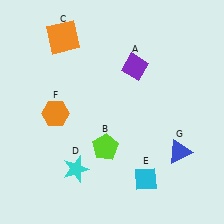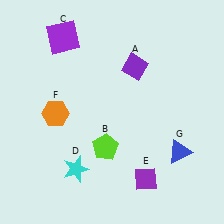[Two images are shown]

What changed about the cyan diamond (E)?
In Image 1, E is cyan. In Image 2, it changed to purple.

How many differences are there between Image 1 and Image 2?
There are 2 differences between the two images.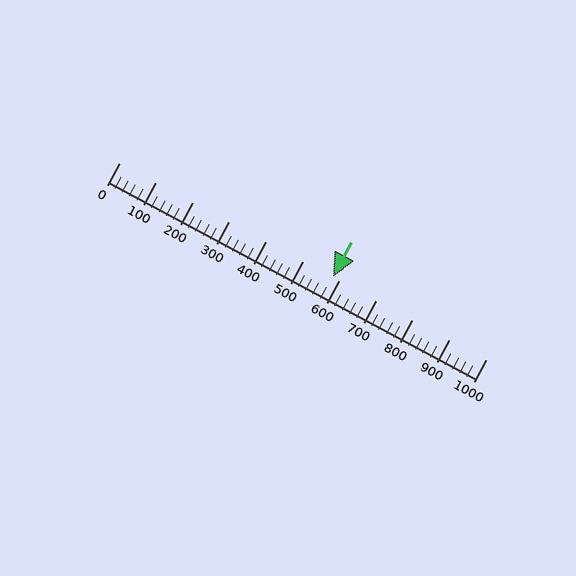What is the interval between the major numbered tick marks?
The major tick marks are spaced 100 units apart.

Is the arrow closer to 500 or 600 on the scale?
The arrow is closer to 600.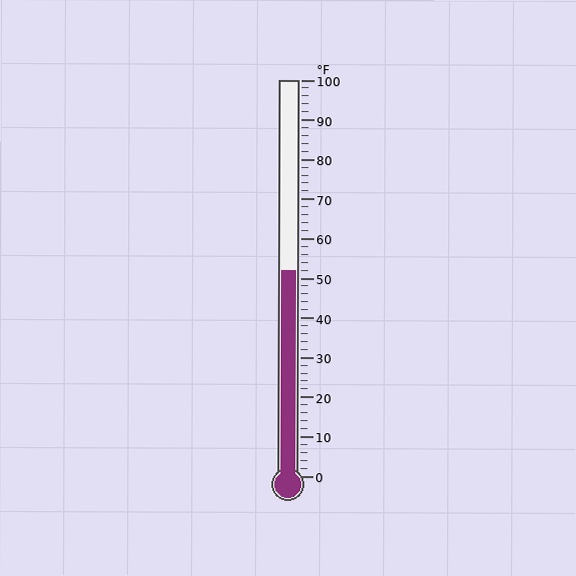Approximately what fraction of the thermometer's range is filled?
The thermometer is filled to approximately 50% of its range.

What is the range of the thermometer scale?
The thermometer scale ranges from 0°F to 100°F.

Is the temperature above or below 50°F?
The temperature is above 50°F.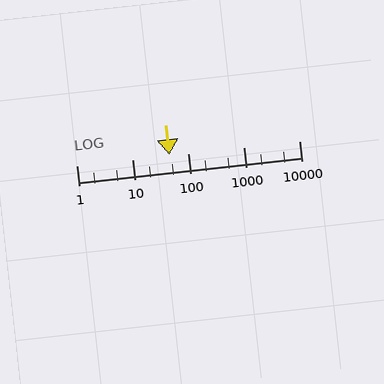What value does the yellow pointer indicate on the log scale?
The pointer indicates approximately 47.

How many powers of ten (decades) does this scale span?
The scale spans 4 decades, from 1 to 10000.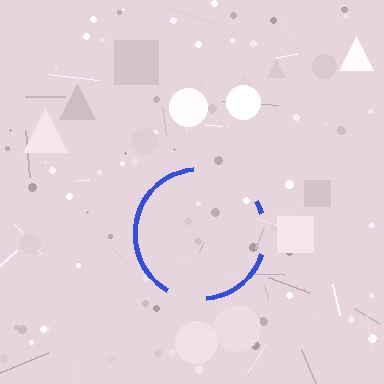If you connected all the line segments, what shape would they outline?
They would outline a circle.